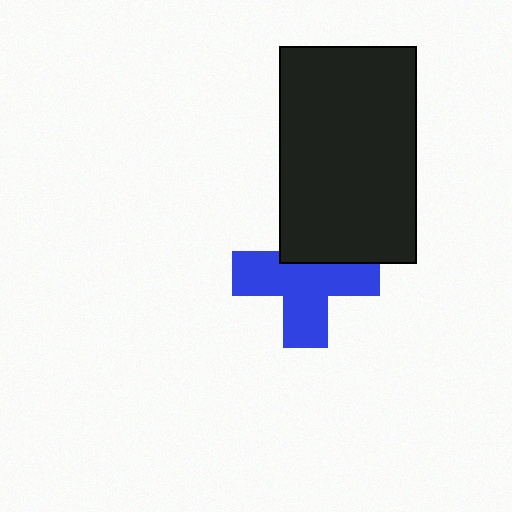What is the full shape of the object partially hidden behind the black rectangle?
The partially hidden object is a blue cross.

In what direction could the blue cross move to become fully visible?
The blue cross could move down. That would shift it out from behind the black rectangle entirely.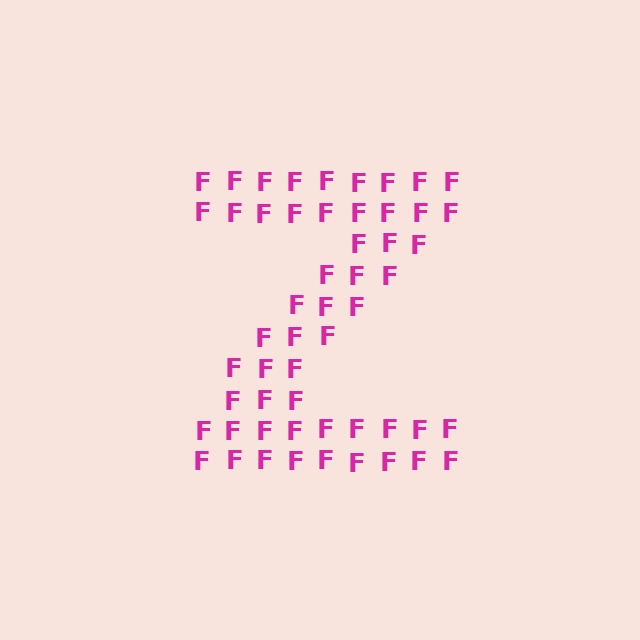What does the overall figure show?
The overall figure shows the letter Z.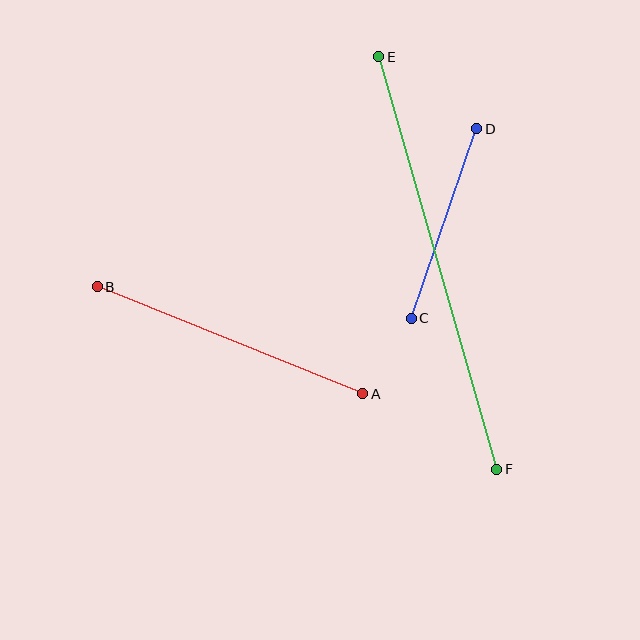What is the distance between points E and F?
The distance is approximately 429 pixels.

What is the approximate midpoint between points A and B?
The midpoint is at approximately (230, 340) pixels.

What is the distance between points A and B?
The distance is approximately 286 pixels.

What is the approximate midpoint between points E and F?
The midpoint is at approximately (438, 263) pixels.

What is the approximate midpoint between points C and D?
The midpoint is at approximately (444, 224) pixels.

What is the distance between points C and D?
The distance is approximately 200 pixels.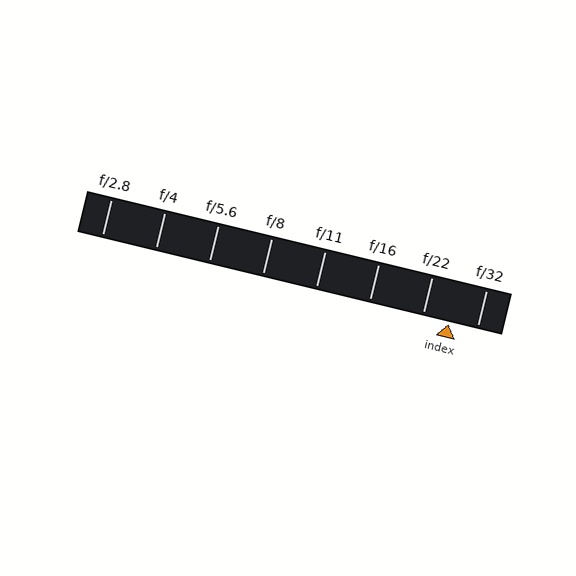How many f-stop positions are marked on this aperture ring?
There are 8 f-stop positions marked.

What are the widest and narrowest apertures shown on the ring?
The widest aperture shown is f/2.8 and the narrowest is f/32.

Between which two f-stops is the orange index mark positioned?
The index mark is between f/22 and f/32.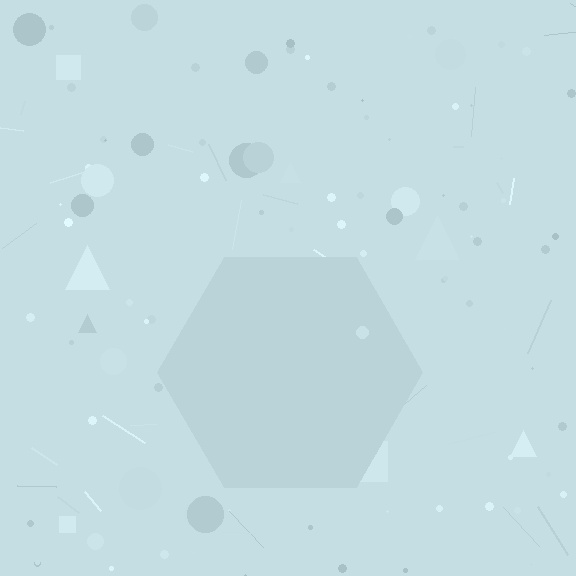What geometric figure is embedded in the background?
A hexagon is embedded in the background.